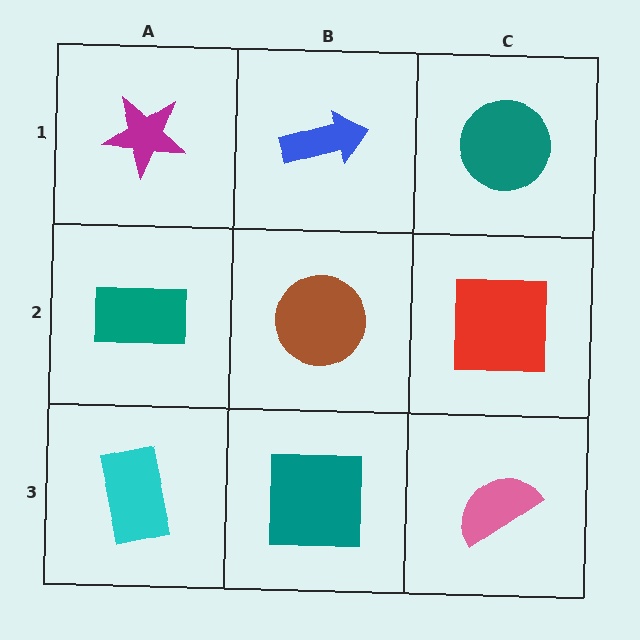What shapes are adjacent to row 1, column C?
A red square (row 2, column C), a blue arrow (row 1, column B).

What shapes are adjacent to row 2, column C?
A teal circle (row 1, column C), a pink semicircle (row 3, column C), a brown circle (row 2, column B).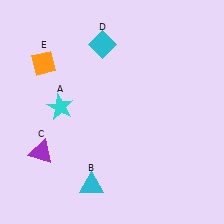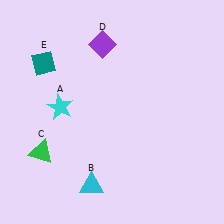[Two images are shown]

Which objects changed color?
C changed from purple to green. D changed from cyan to purple. E changed from orange to teal.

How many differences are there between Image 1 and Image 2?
There are 3 differences between the two images.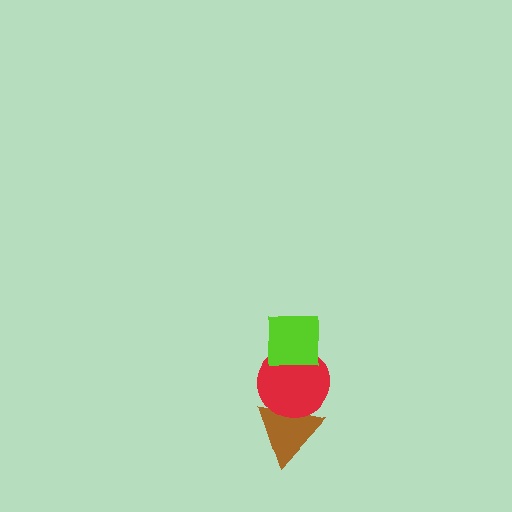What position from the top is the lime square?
The lime square is 1st from the top.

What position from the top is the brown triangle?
The brown triangle is 3rd from the top.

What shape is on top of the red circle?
The lime square is on top of the red circle.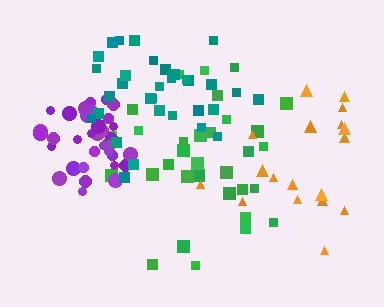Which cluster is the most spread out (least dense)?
Orange.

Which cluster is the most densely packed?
Purple.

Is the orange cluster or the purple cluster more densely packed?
Purple.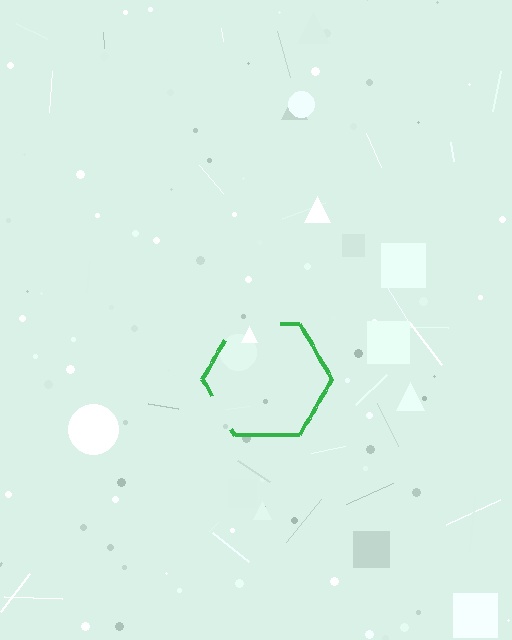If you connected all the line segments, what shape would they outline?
They would outline a hexagon.